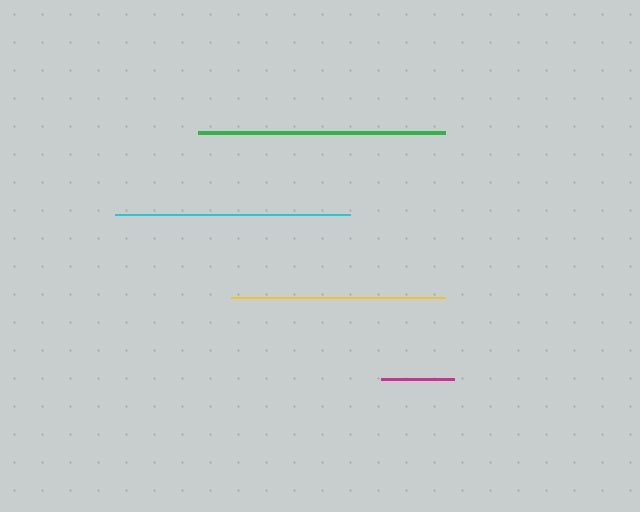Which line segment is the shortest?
The magenta line is the shortest at approximately 73 pixels.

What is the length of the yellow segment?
The yellow segment is approximately 215 pixels long.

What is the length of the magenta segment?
The magenta segment is approximately 73 pixels long.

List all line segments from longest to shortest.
From longest to shortest: green, cyan, yellow, magenta.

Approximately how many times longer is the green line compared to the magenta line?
The green line is approximately 3.4 times the length of the magenta line.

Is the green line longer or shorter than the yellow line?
The green line is longer than the yellow line.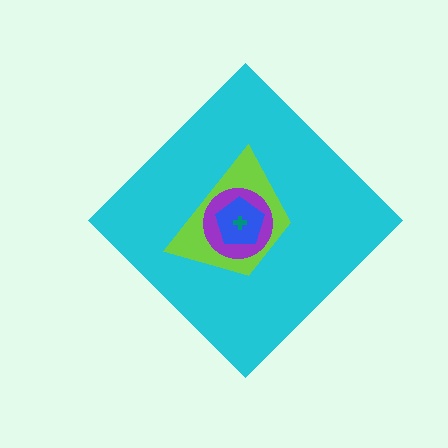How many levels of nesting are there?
5.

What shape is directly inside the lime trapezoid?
The purple circle.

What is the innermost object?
The teal cross.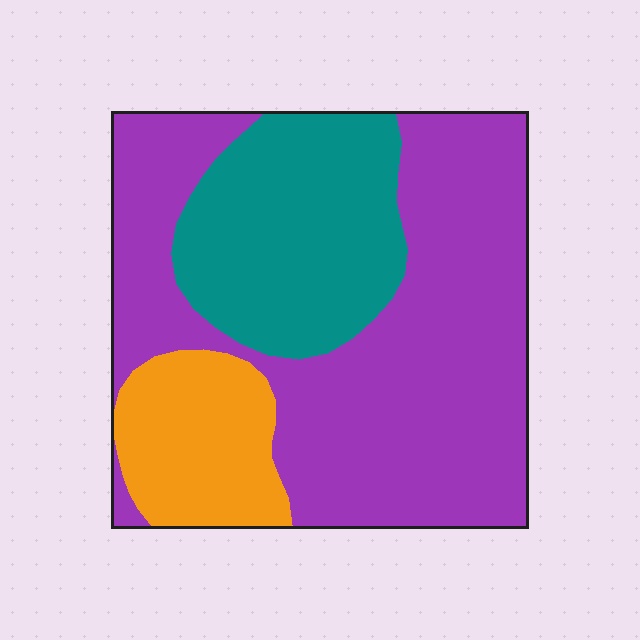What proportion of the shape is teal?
Teal takes up between a sixth and a third of the shape.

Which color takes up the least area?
Orange, at roughly 15%.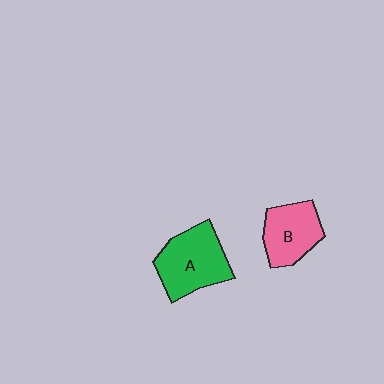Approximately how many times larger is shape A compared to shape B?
Approximately 1.3 times.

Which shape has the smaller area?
Shape B (pink).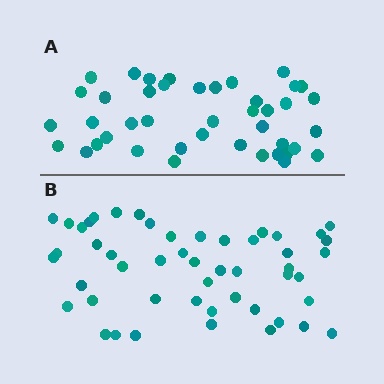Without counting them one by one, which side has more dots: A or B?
Region B (the bottom region) has more dots.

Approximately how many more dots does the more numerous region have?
Region B has roughly 8 or so more dots than region A.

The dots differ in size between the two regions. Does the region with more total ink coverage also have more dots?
No. Region A has more total ink coverage because its dots are larger, but region B actually contains more individual dots. Total area can be misleading — the number of items is what matters here.